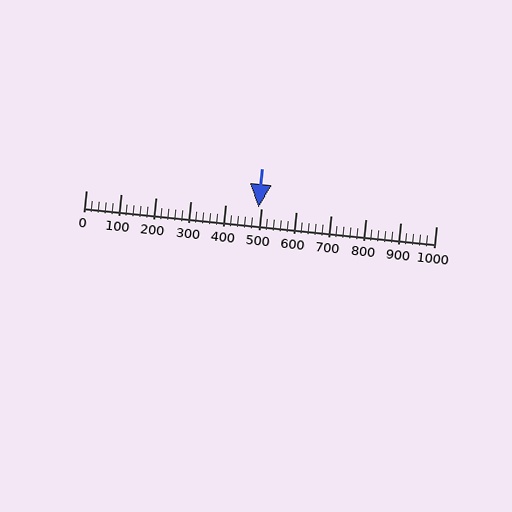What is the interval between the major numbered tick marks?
The major tick marks are spaced 100 units apart.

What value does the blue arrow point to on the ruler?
The blue arrow points to approximately 492.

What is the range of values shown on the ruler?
The ruler shows values from 0 to 1000.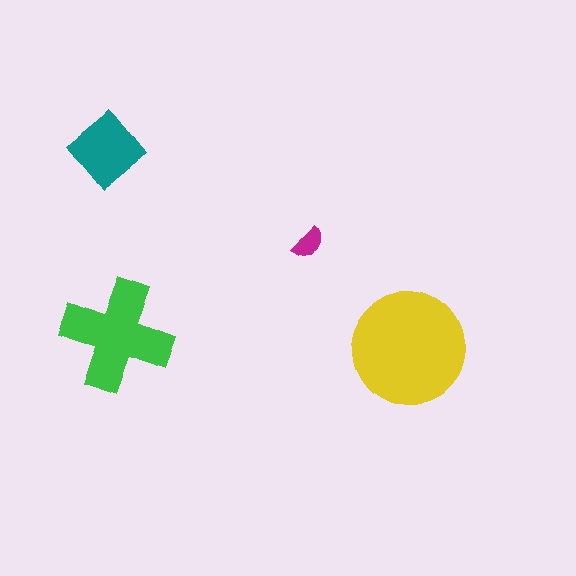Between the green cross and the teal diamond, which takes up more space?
The green cross.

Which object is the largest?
The yellow circle.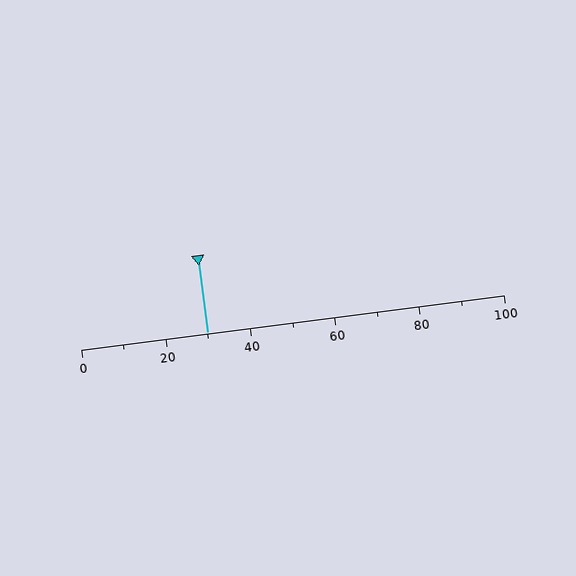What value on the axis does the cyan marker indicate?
The marker indicates approximately 30.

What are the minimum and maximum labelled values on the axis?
The axis runs from 0 to 100.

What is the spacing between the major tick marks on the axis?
The major ticks are spaced 20 apart.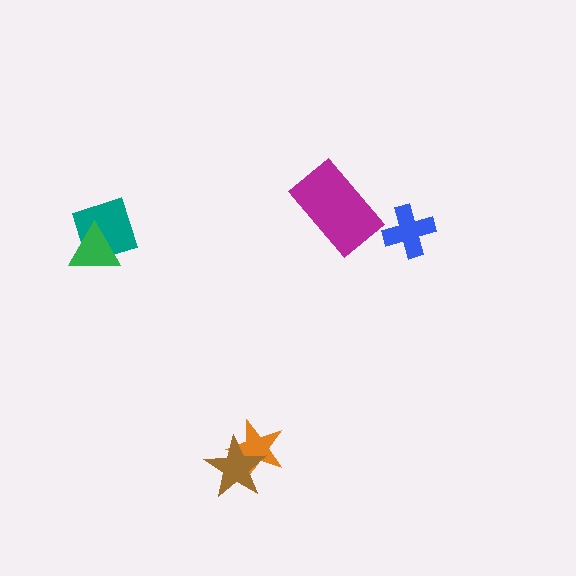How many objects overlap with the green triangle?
1 object overlaps with the green triangle.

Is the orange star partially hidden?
Yes, it is partially covered by another shape.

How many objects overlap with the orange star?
1 object overlaps with the orange star.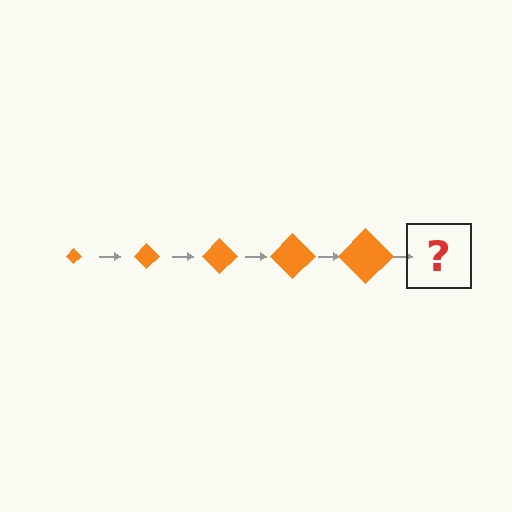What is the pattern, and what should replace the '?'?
The pattern is that the diamond gets progressively larger each step. The '?' should be an orange diamond, larger than the previous one.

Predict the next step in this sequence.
The next step is an orange diamond, larger than the previous one.